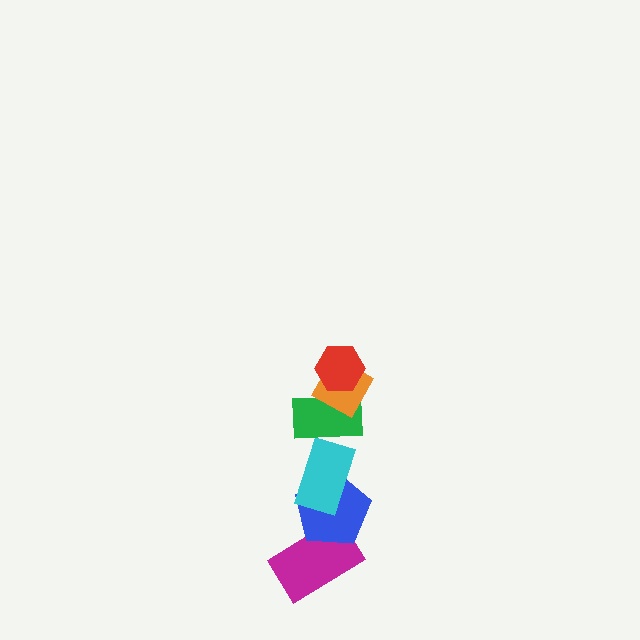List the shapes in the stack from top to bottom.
From top to bottom: the red hexagon, the orange diamond, the green rectangle, the cyan rectangle, the blue pentagon, the magenta rectangle.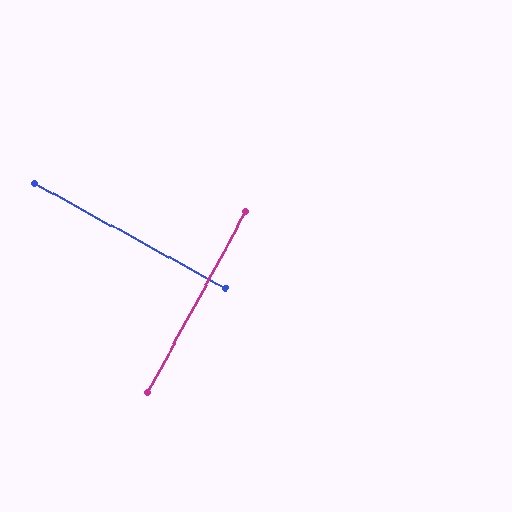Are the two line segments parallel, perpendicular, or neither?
Perpendicular — they meet at approximately 90°.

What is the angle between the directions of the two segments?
Approximately 90 degrees.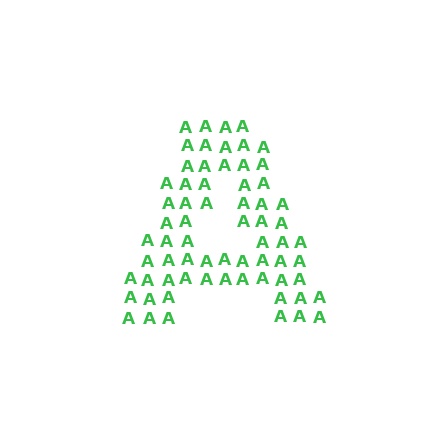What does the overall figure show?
The overall figure shows the letter A.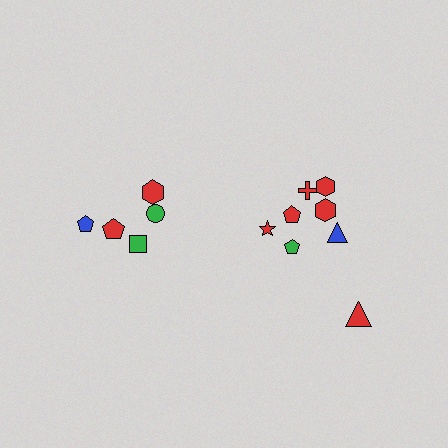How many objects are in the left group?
There are 5 objects.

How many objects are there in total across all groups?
There are 13 objects.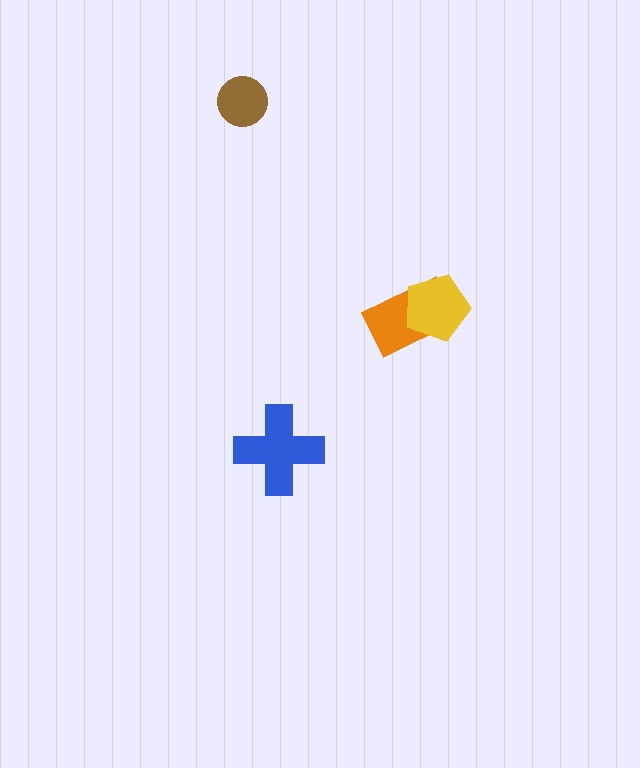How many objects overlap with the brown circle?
0 objects overlap with the brown circle.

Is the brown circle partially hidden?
No, no other shape covers it.